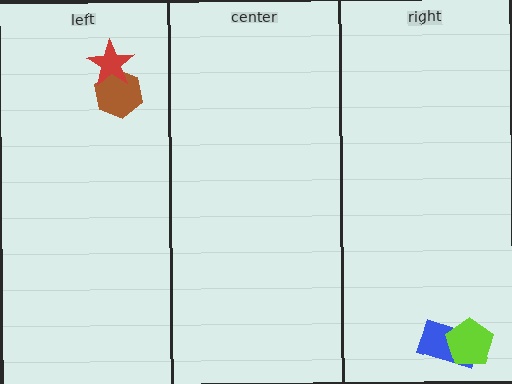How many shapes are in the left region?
2.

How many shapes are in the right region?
2.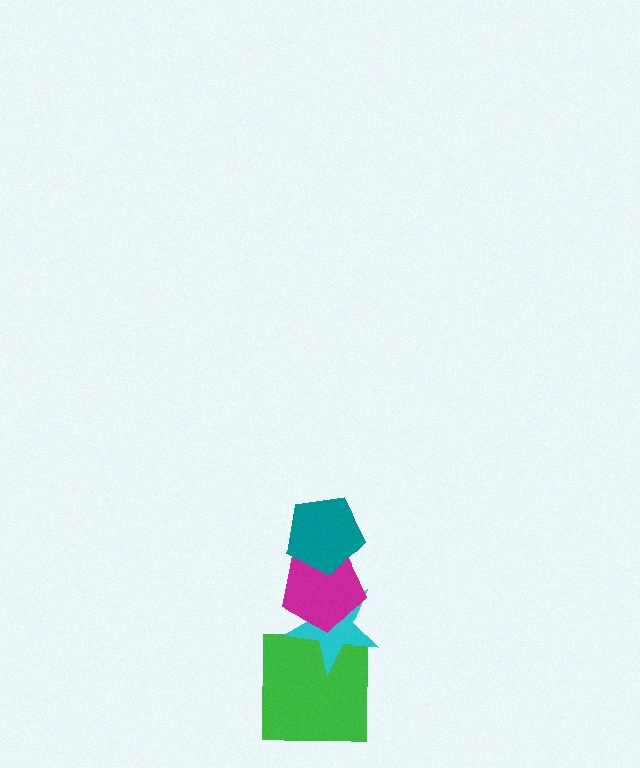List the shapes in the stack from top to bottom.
From top to bottom: the teal pentagon, the magenta pentagon, the cyan star, the green square.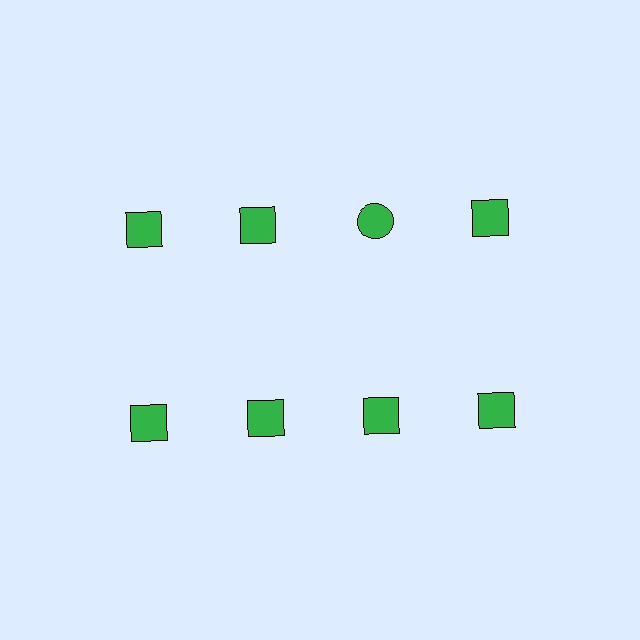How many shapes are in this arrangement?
There are 8 shapes arranged in a grid pattern.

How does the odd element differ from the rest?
It has a different shape: circle instead of square.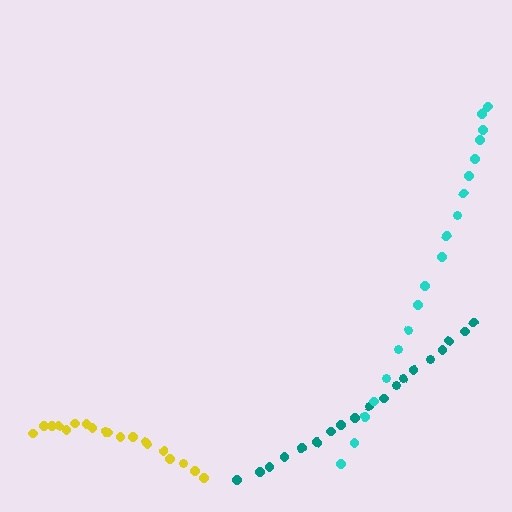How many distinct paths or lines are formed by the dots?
There are 3 distinct paths.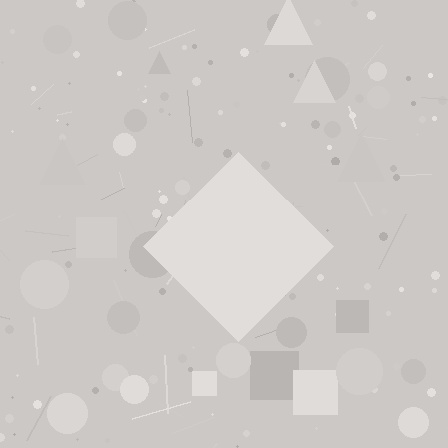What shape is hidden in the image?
A diamond is hidden in the image.